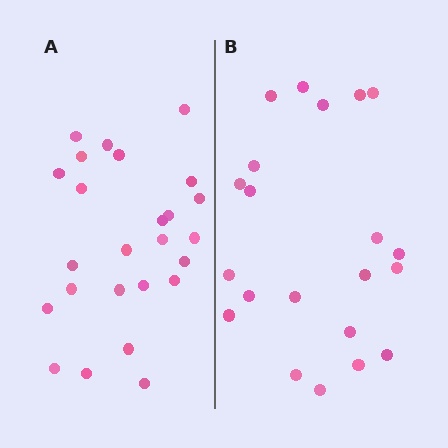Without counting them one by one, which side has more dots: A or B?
Region A (the left region) has more dots.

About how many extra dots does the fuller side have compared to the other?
Region A has about 4 more dots than region B.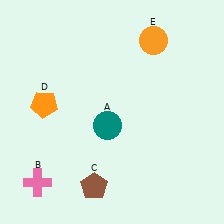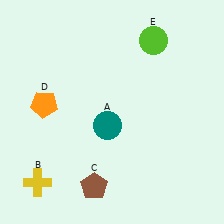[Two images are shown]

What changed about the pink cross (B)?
In Image 1, B is pink. In Image 2, it changed to yellow.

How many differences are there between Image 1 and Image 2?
There are 2 differences between the two images.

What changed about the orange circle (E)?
In Image 1, E is orange. In Image 2, it changed to lime.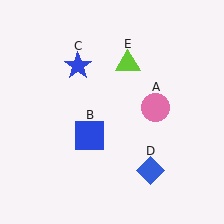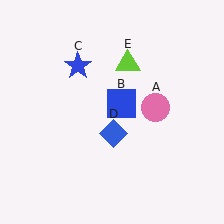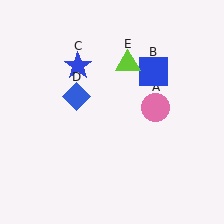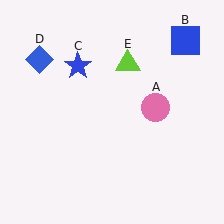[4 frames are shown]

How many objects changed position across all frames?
2 objects changed position: blue square (object B), blue diamond (object D).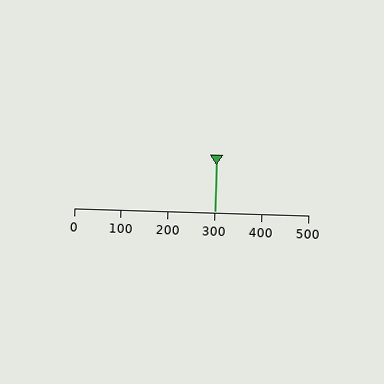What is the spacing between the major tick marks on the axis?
The major ticks are spaced 100 apart.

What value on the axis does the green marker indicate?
The marker indicates approximately 300.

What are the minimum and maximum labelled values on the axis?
The axis runs from 0 to 500.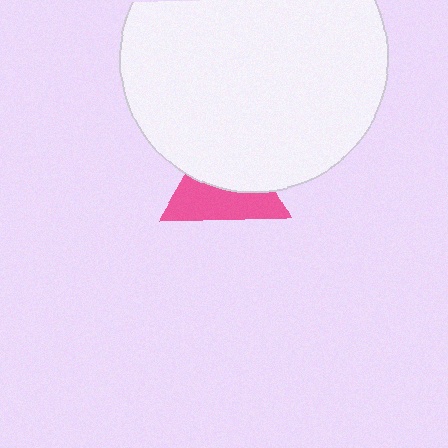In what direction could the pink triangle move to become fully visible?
The pink triangle could move down. That would shift it out from behind the white circle entirely.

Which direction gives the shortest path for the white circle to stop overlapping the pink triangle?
Moving up gives the shortest separation.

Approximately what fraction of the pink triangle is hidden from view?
Roughly 52% of the pink triangle is hidden behind the white circle.